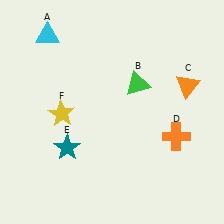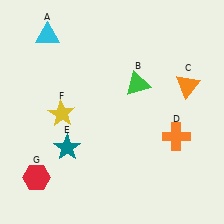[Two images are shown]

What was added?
A red hexagon (G) was added in Image 2.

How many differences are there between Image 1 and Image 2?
There is 1 difference between the two images.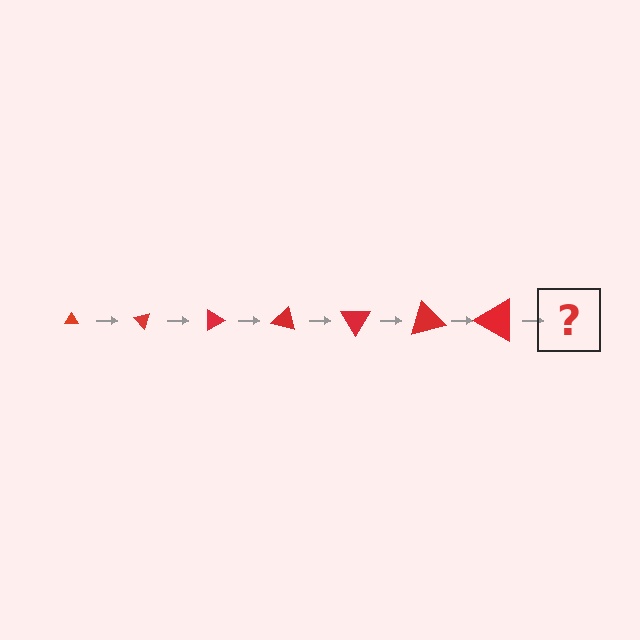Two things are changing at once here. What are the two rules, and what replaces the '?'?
The two rules are that the triangle grows larger each step and it rotates 45 degrees each step. The '?' should be a triangle, larger than the previous one and rotated 315 degrees from the start.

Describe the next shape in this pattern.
It should be a triangle, larger than the previous one and rotated 315 degrees from the start.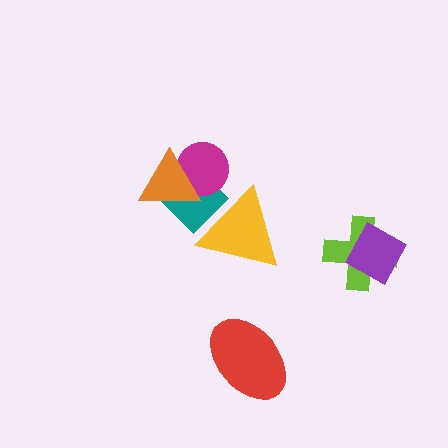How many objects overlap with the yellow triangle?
1 object overlaps with the yellow triangle.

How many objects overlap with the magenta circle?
2 objects overlap with the magenta circle.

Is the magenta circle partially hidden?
Yes, it is partially covered by another shape.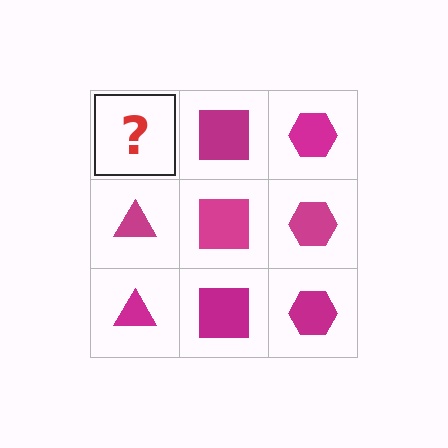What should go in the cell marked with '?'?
The missing cell should contain a magenta triangle.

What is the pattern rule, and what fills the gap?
The rule is that each column has a consistent shape. The gap should be filled with a magenta triangle.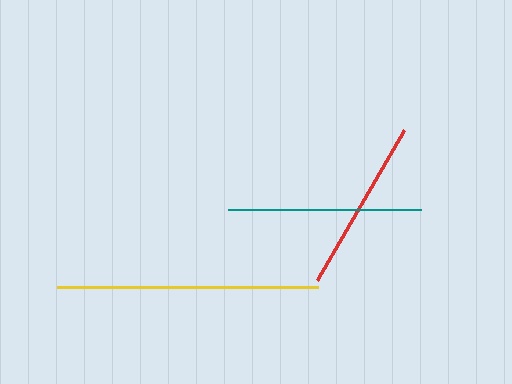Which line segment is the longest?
The yellow line is the longest at approximately 261 pixels.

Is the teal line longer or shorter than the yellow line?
The yellow line is longer than the teal line.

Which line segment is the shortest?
The red line is the shortest at approximately 174 pixels.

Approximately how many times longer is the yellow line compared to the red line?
The yellow line is approximately 1.5 times the length of the red line.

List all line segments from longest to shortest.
From longest to shortest: yellow, teal, red.